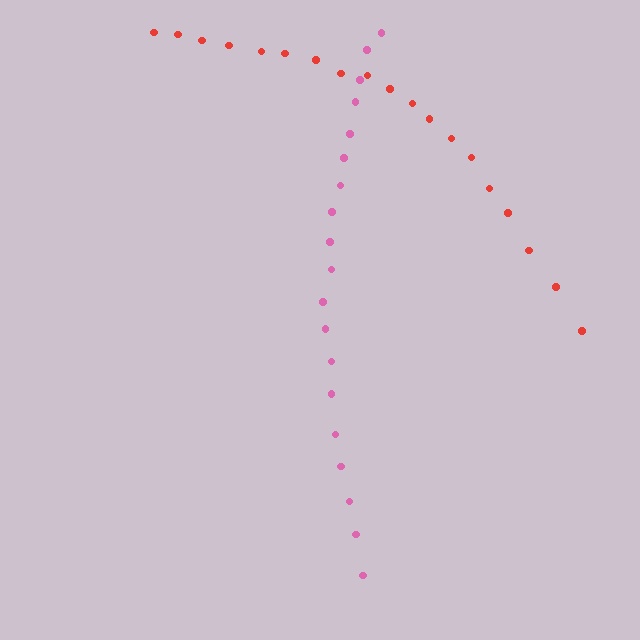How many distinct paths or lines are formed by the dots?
There are 2 distinct paths.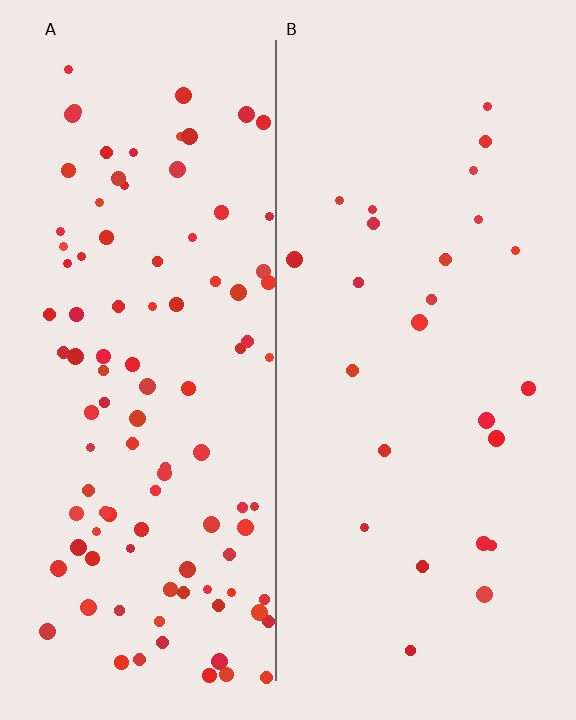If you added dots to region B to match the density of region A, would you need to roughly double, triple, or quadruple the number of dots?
Approximately quadruple.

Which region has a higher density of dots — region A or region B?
A (the left).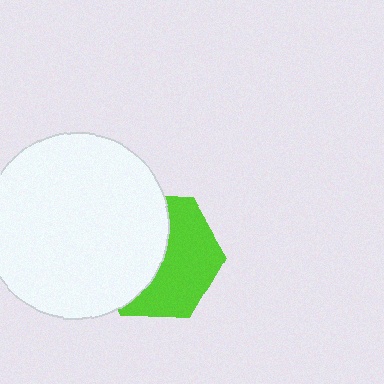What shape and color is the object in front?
The object in front is a white circle.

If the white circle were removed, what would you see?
You would see the complete lime hexagon.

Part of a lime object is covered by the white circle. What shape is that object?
It is a hexagon.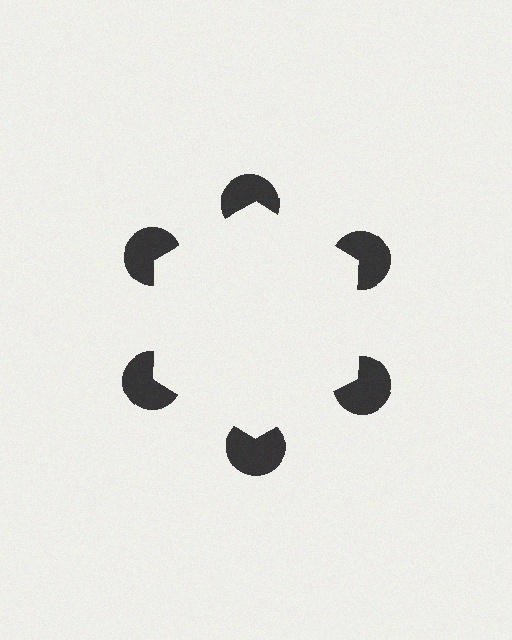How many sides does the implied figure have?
6 sides.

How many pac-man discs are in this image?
There are 6 — one at each vertex of the illusory hexagon.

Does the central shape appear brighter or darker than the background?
It typically appears slightly brighter than the background, even though no actual brightness change is drawn.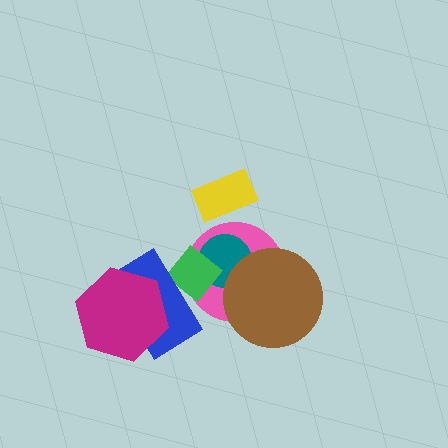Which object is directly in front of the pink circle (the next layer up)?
The teal circle is directly in front of the pink circle.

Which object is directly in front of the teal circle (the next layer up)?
The green diamond is directly in front of the teal circle.